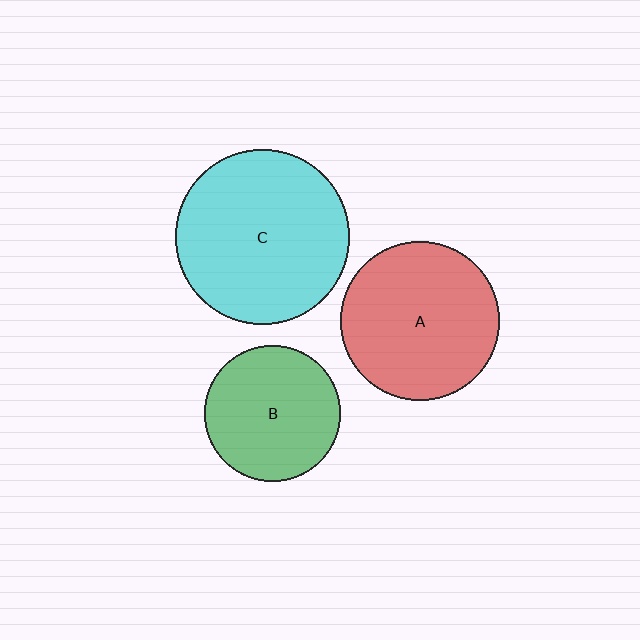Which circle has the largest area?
Circle C (cyan).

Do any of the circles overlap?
No, none of the circles overlap.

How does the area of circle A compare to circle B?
Approximately 1.4 times.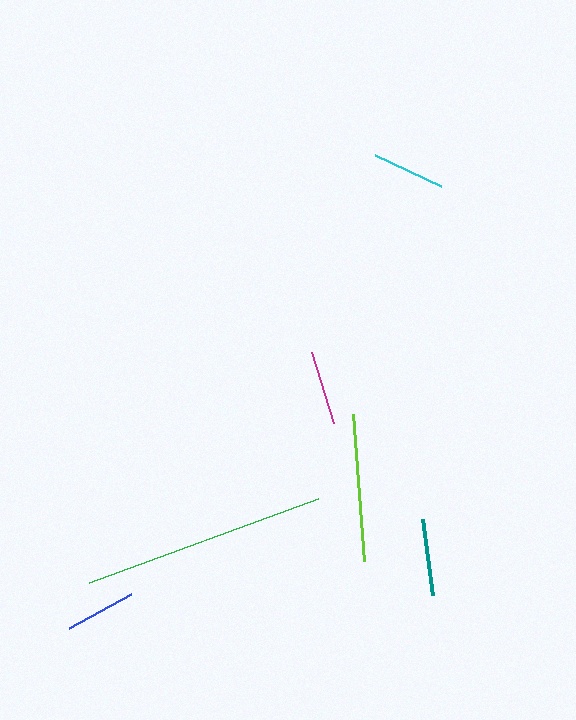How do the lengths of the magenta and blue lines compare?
The magenta and blue lines are approximately the same length.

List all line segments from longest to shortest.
From longest to shortest: green, lime, teal, magenta, cyan, blue.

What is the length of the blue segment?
The blue segment is approximately 71 pixels long.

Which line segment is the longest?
The green line is the longest at approximately 244 pixels.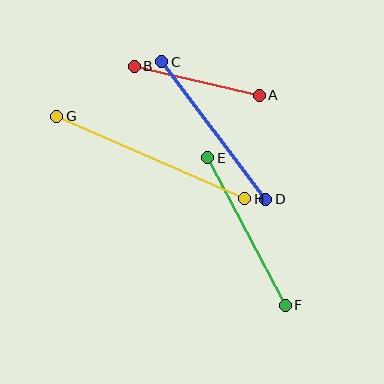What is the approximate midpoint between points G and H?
The midpoint is at approximately (151, 157) pixels.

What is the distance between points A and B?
The distance is approximately 128 pixels.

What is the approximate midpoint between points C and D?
The midpoint is at approximately (214, 130) pixels.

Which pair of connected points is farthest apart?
Points G and H are farthest apart.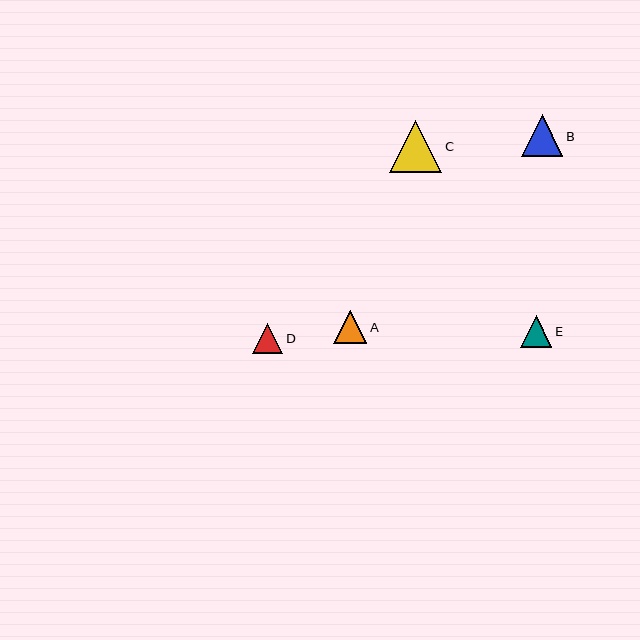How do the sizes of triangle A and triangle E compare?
Triangle A and triangle E are approximately the same size.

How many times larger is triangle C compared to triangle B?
Triangle C is approximately 1.3 times the size of triangle B.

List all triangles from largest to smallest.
From largest to smallest: C, B, A, E, D.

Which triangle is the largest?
Triangle C is the largest with a size of approximately 52 pixels.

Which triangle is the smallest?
Triangle D is the smallest with a size of approximately 30 pixels.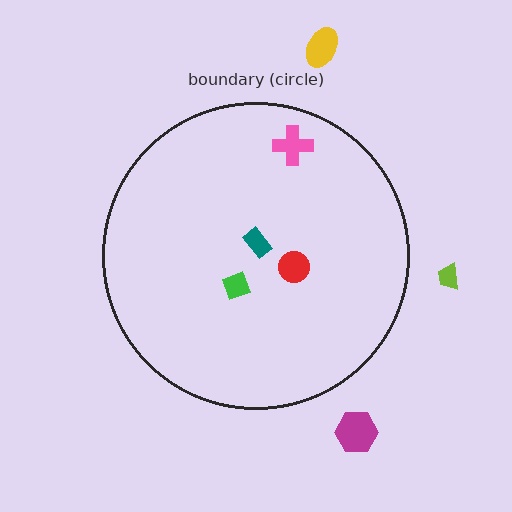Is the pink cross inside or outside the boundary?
Inside.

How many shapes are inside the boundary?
4 inside, 3 outside.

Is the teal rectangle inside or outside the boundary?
Inside.